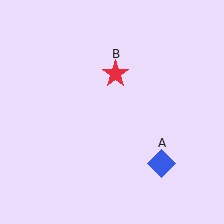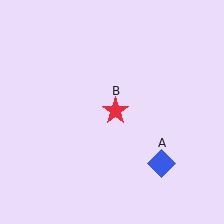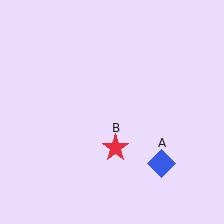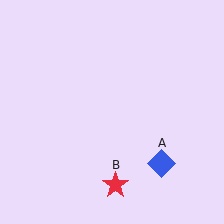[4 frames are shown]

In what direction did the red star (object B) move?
The red star (object B) moved down.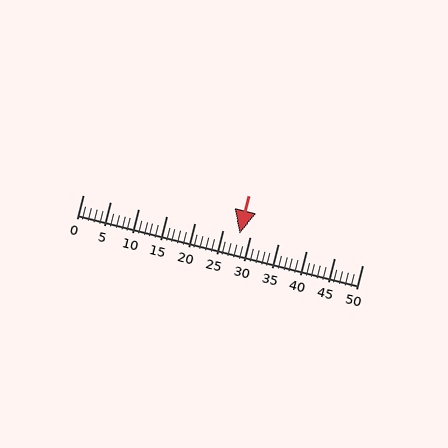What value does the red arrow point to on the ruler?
The red arrow points to approximately 28.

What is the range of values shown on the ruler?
The ruler shows values from 0 to 50.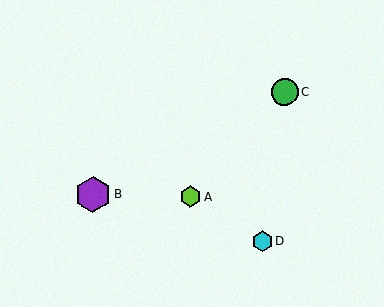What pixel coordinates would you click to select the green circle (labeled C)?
Click at (284, 92) to select the green circle C.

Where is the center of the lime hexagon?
The center of the lime hexagon is at (190, 197).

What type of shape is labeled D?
Shape D is a cyan hexagon.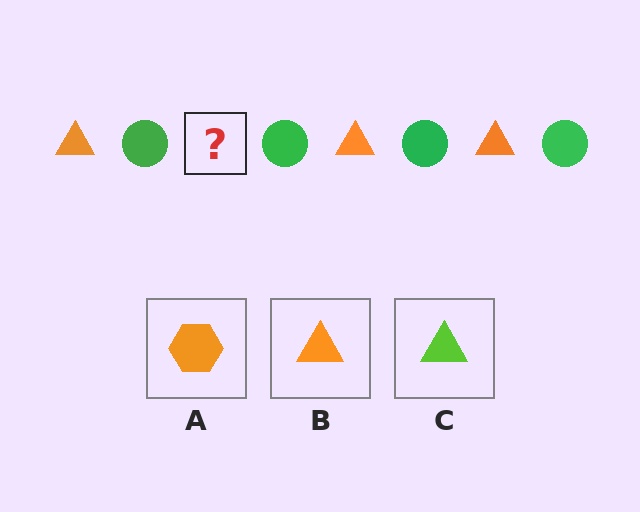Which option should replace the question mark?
Option B.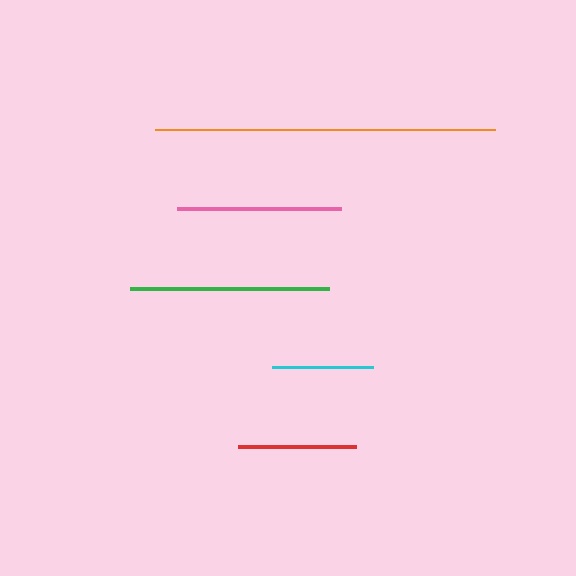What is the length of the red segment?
The red segment is approximately 118 pixels long.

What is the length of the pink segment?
The pink segment is approximately 164 pixels long.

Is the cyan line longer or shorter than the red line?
The red line is longer than the cyan line.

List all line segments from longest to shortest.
From longest to shortest: orange, green, pink, red, cyan.